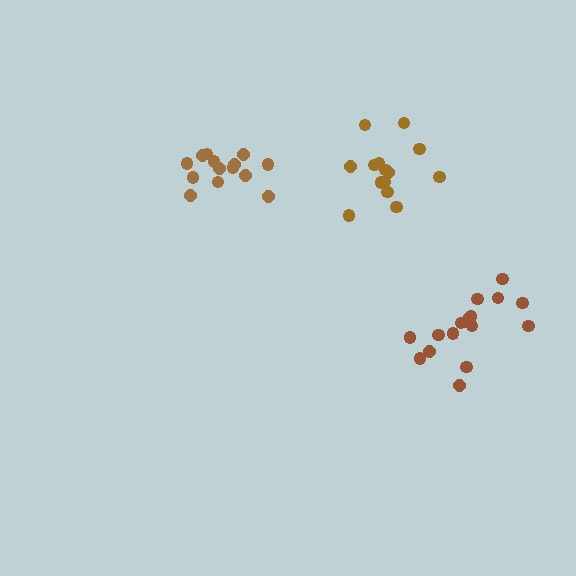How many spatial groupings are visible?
There are 3 spatial groupings.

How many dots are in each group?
Group 1: 14 dots, Group 2: 14 dots, Group 3: 17 dots (45 total).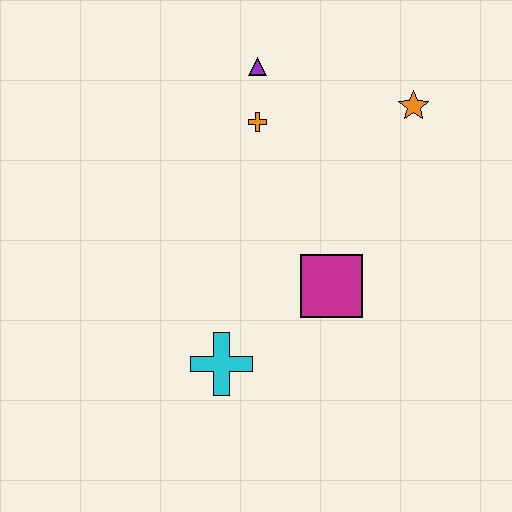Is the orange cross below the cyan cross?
No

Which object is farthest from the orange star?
The cyan cross is farthest from the orange star.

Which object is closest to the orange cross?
The purple triangle is closest to the orange cross.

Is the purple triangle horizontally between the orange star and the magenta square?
No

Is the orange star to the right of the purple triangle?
Yes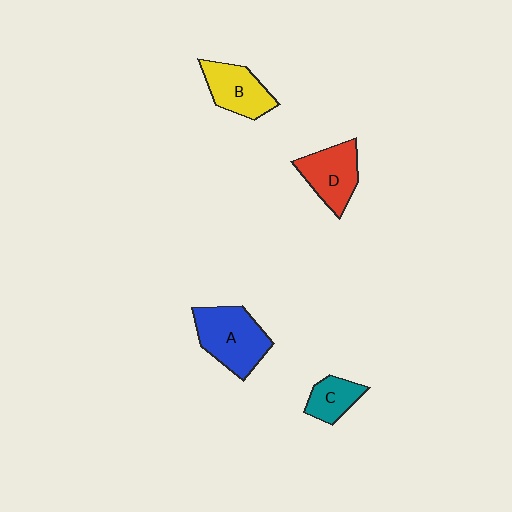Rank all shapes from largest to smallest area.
From largest to smallest: A (blue), D (red), B (yellow), C (teal).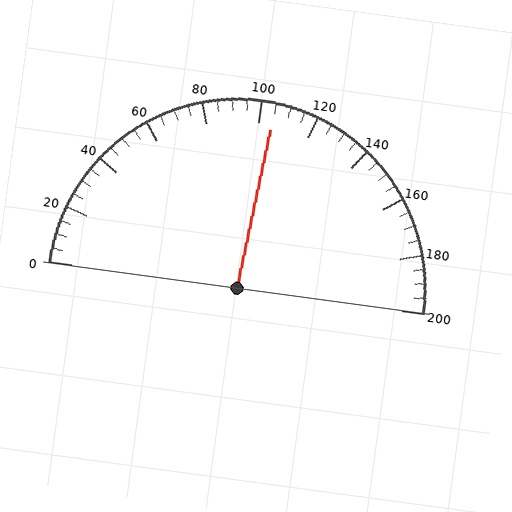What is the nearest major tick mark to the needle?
The nearest major tick mark is 100.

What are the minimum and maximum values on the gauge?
The gauge ranges from 0 to 200.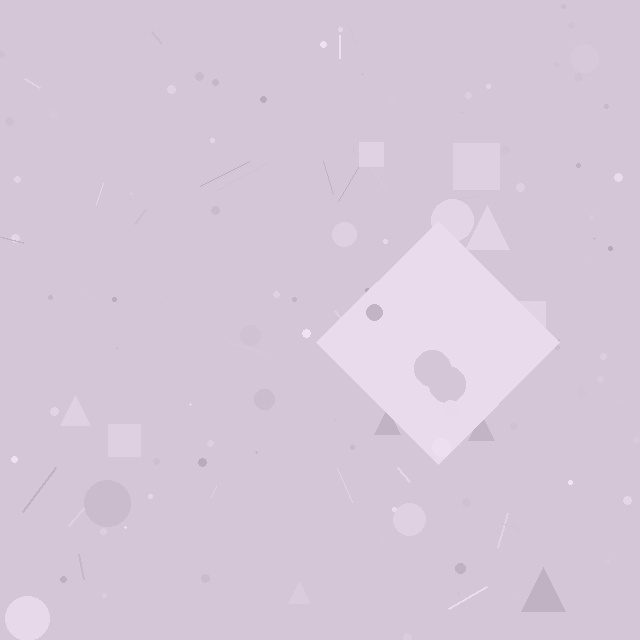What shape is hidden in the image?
A diamond is hidden in the image.